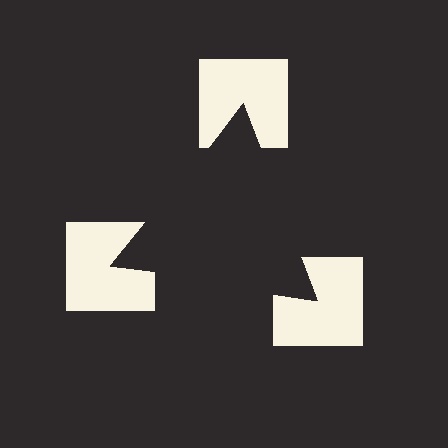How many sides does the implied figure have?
3 sides.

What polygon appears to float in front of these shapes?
An illusory triangle — its edges are inferred from the aligned wedge cuts in the notched squares, not physically drawn.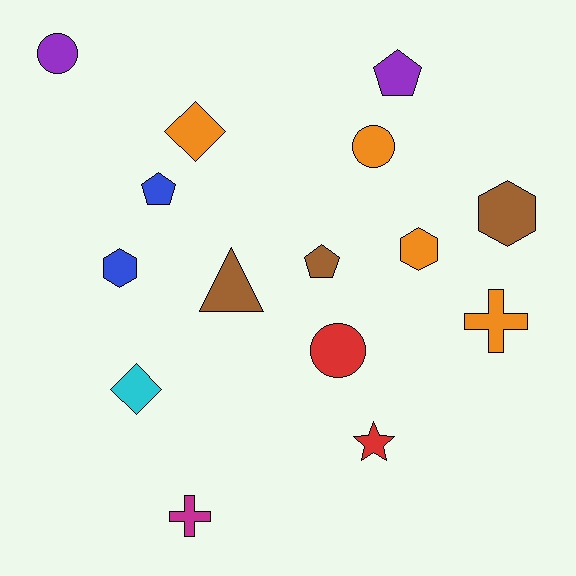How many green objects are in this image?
There are no green objects.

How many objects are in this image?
There are 15 objects.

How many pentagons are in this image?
There are 3 pentagons.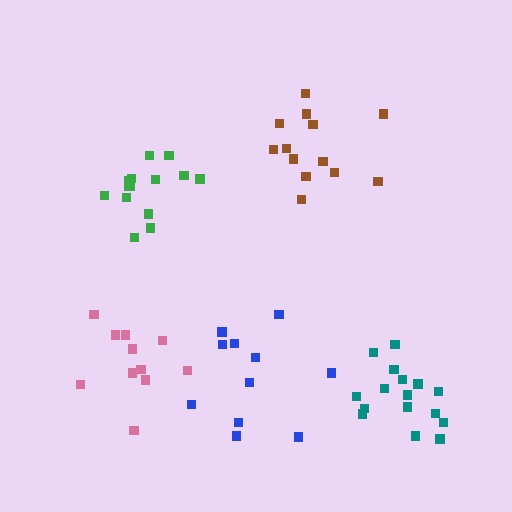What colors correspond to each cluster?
The clusters are colored: teal, pink, green, brown, blue.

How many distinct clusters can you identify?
There are 5 distinct clusters.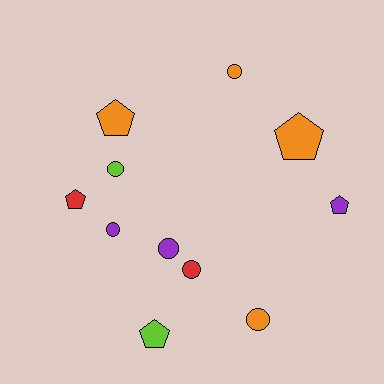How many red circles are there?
There is 1 red circle.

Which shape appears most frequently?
Circle, with 6 objects.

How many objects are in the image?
There are 11 objects.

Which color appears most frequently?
Orange, with 4 objects.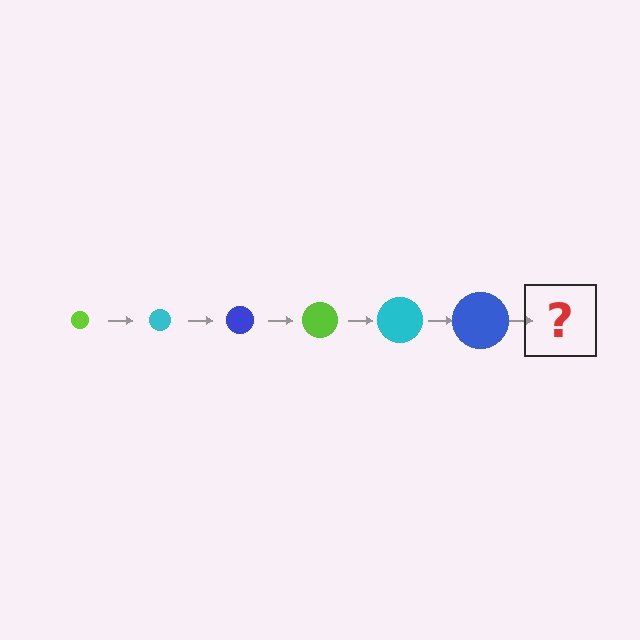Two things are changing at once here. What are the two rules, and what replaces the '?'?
The two rules are that the circle grows larger each step and the color cycles through lime, cyan, and blue. The '?' should be a lime circle, larger than the previous one.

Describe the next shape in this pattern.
It should be a lime circle, larger than the previous one.